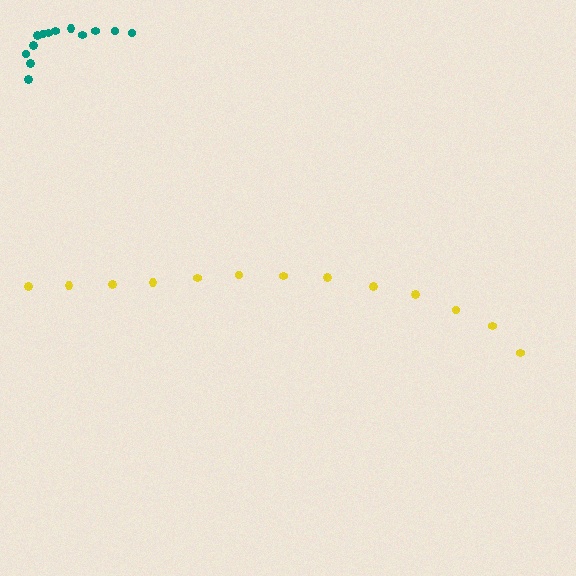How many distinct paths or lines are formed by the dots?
There are 2 distinct paths.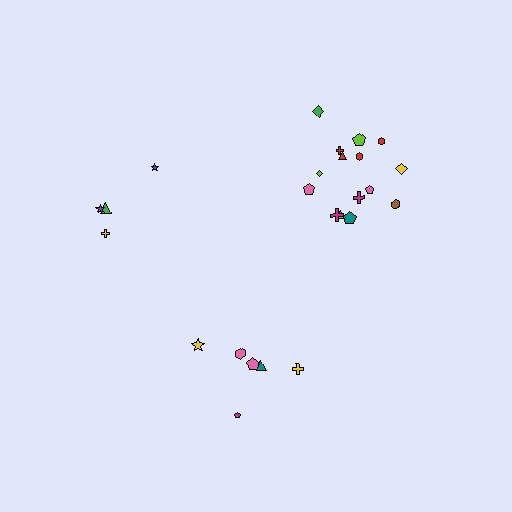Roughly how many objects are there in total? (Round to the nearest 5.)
Roughly 25 objects in total.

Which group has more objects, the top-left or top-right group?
The top-right group.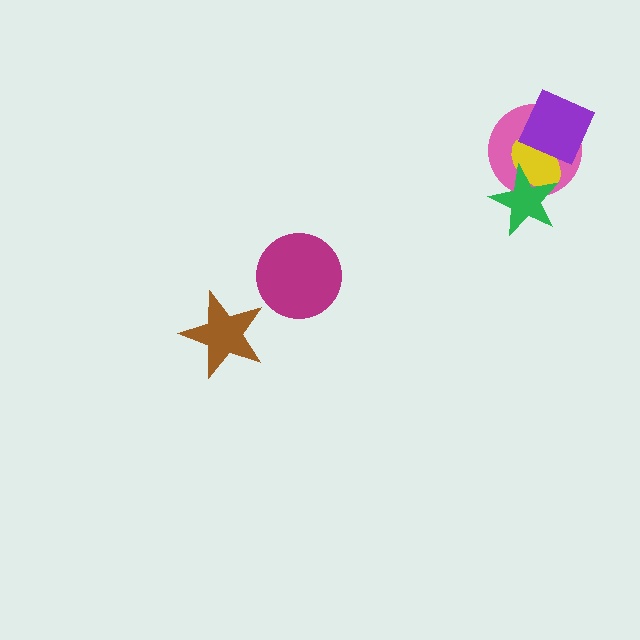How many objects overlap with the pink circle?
3 objects overlap with the pink circle.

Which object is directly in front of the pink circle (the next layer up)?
The yellow ellipse is directly in front of the pink circle.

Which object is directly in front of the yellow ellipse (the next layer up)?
The green star is directly in front of the yellow ellipse.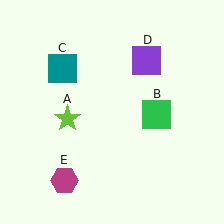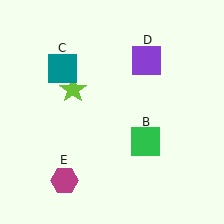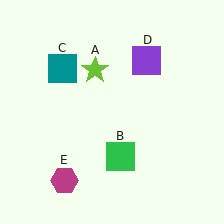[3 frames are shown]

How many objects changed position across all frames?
2 objects changed position: lime star (object A), green square (object B).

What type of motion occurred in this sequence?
The lime star (object A), green square (object B) rotated clockwise around the center of the scene.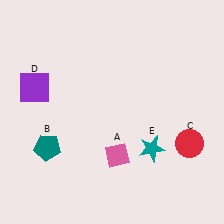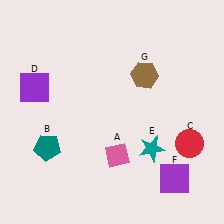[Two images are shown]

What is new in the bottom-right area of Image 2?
A purple square (F) was added in the bottom-right area of Image 2.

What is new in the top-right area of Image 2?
A brown hexagon (G) was added in the top-right area of Image 2.